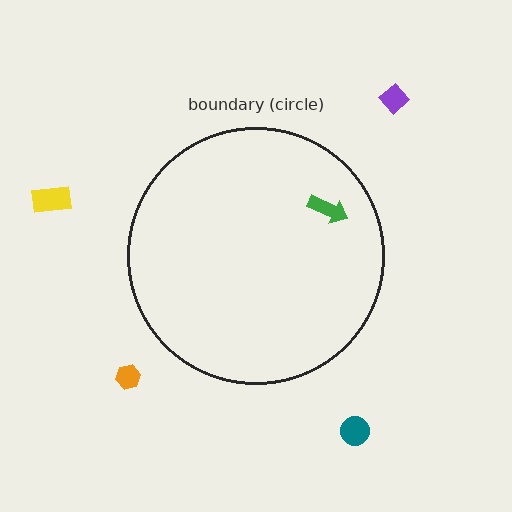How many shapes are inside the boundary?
1 inside, 4 outside.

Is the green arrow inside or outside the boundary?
Inside.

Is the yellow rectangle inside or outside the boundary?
Outside.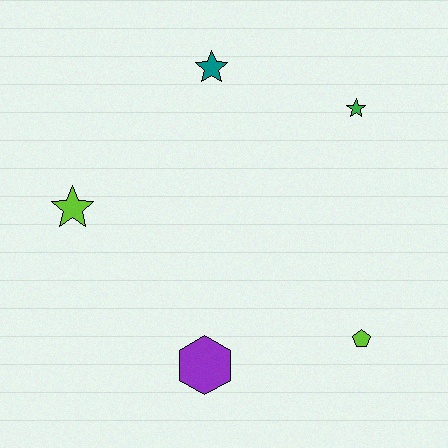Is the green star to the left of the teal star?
No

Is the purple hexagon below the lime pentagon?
Yes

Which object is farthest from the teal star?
The lime pentagon is farthest from the teal star.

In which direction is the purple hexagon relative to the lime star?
The purple hexagon is below the lime star.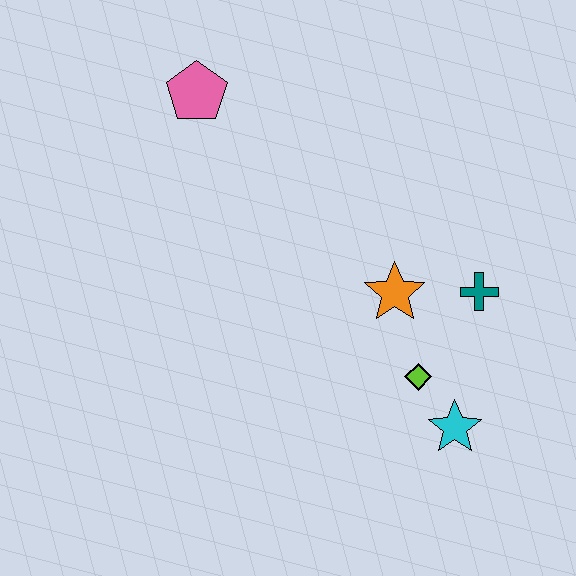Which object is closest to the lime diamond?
The cyan star is closest to the lime diamond.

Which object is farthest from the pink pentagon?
The cyan star is farthest from the pink pentagon.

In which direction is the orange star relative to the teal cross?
The orange star is to the left of the teal cross.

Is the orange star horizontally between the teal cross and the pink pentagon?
Yes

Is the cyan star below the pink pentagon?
Yes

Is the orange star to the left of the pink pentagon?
No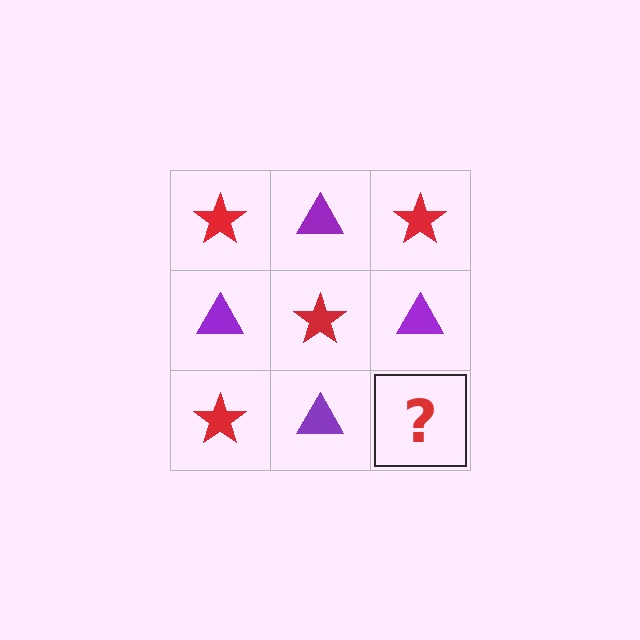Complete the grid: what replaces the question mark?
The question mark should be replaced with a red star.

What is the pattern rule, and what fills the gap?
The rule is that it alternates red star and purple triangle in a checkerboard pattern. The gap should be filled with a red star.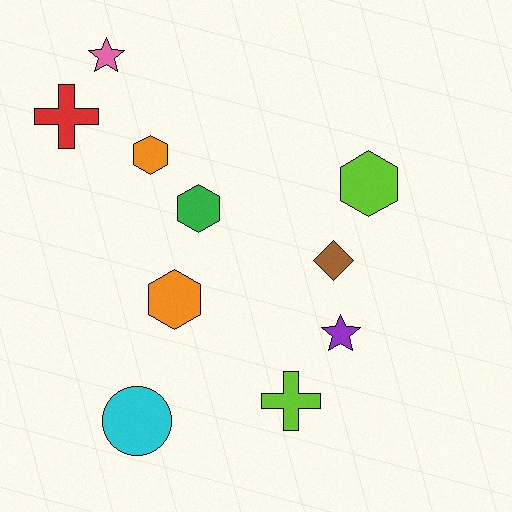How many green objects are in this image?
There is 1 green object.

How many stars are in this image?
There are 2 stars.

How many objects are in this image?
There are 10 objects.